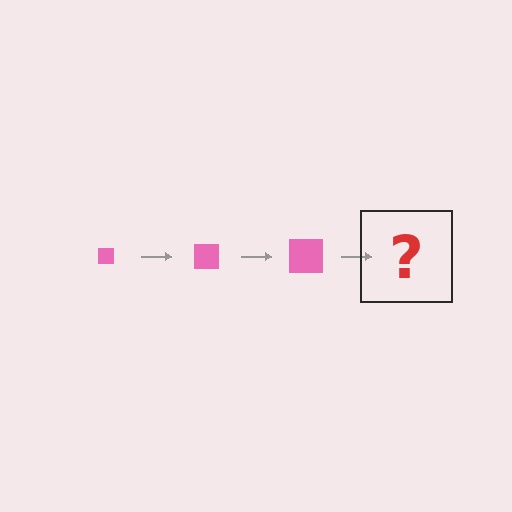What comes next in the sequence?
The next element should be a pink square, larger than the previous one.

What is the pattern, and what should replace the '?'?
The pattern is that the square gets progressively larger each step. The '?' should be a pink square, larger than the previous one.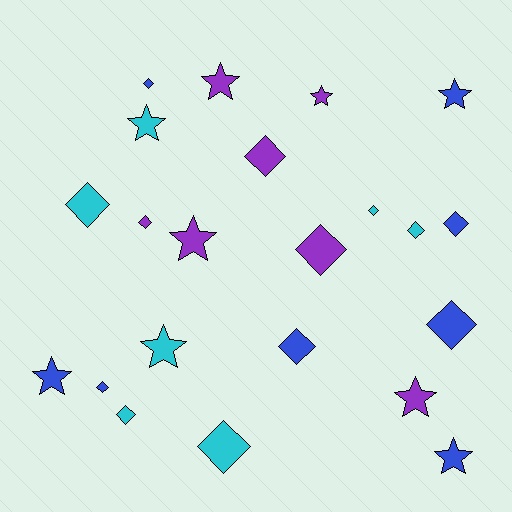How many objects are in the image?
There are 22 objects.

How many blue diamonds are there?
There are 5 blue diamonds.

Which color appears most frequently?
Blue, with 8 objects.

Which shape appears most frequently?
Diamond, with 13 objects.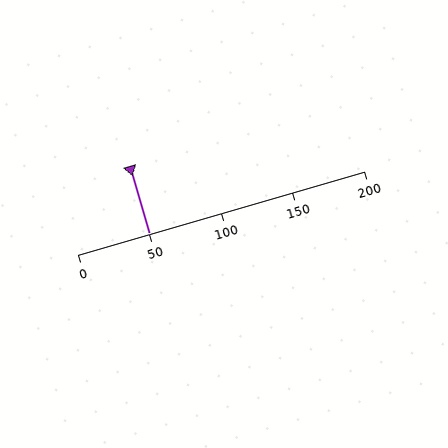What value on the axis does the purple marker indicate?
The marker indicates approximately 50.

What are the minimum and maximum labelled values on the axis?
The axis runs from 0 to 200.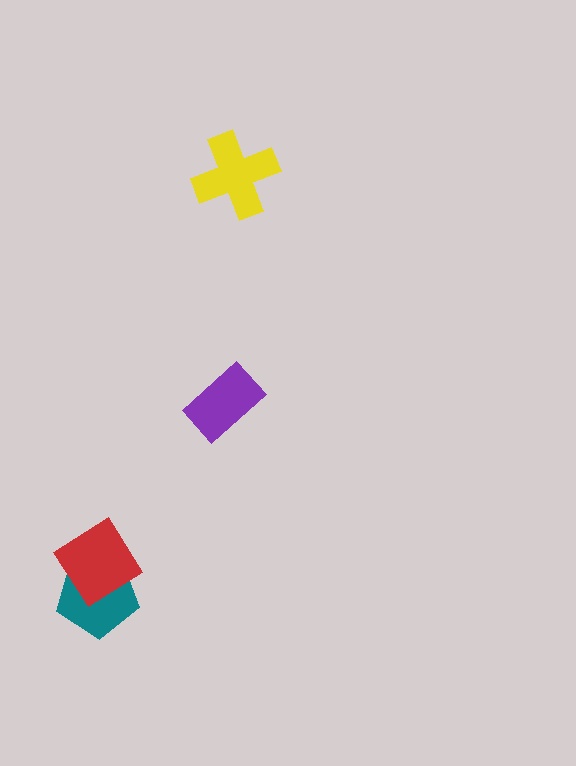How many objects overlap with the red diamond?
1 object overlaps with the red diamond.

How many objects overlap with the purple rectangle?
0 objects overlap with the purple rectangle.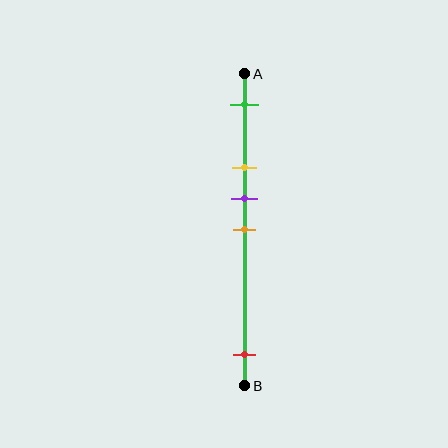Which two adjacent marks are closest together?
The purple and orange marks are the closest adjacent pair.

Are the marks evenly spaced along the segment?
No, the marks are not evenly spaced.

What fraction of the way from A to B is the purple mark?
The purple mark is approximately 40% (0.4) of the way from A to B.